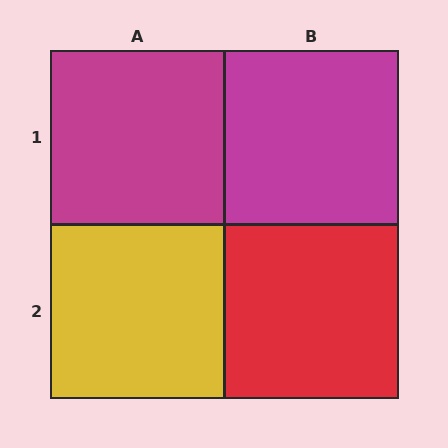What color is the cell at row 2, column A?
Yellow.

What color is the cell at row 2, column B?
Red.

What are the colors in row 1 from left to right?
Magenta, magenta.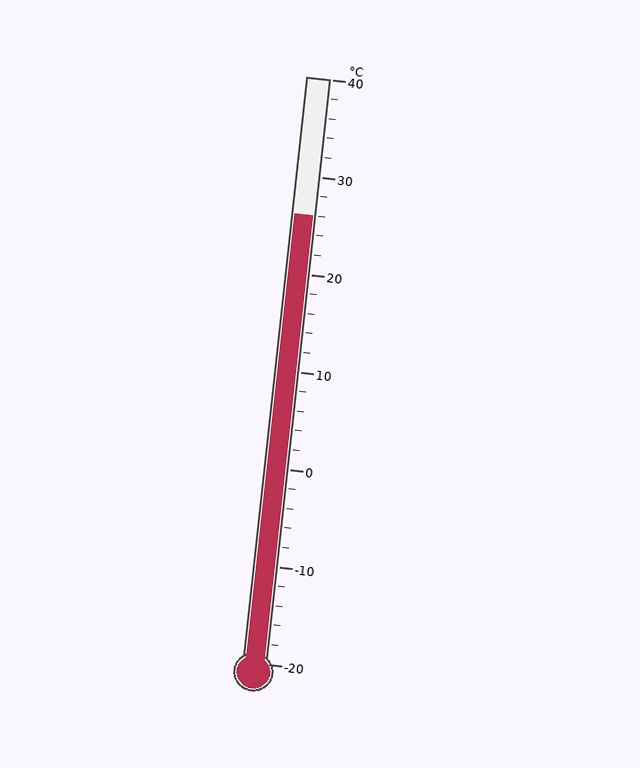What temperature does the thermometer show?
The thermometer shows approximately 26°C.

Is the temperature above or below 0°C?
The temperature is above 0°C.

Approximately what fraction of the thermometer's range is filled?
The thermometer is filled to approximately 75% of its range.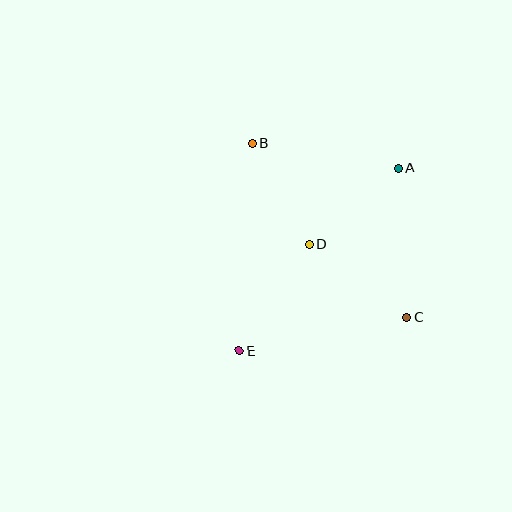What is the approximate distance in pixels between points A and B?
The distance between A and B is approximately 148 pixels.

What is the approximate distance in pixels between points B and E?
The distance between B and E is approximately 208 pixels.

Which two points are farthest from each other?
Points A and E are farthest from each other.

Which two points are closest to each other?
Points B and D are closest to each other.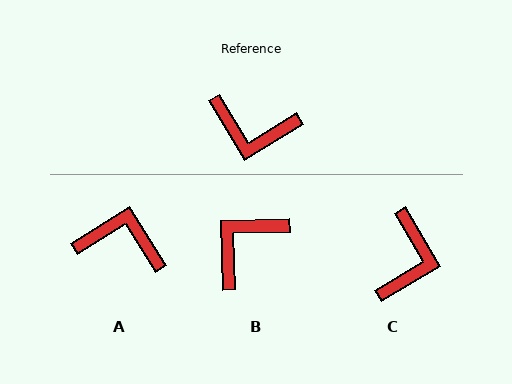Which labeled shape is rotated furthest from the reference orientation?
A, about 179 degrees away.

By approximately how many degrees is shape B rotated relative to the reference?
Approximately 120 degrees clockwise.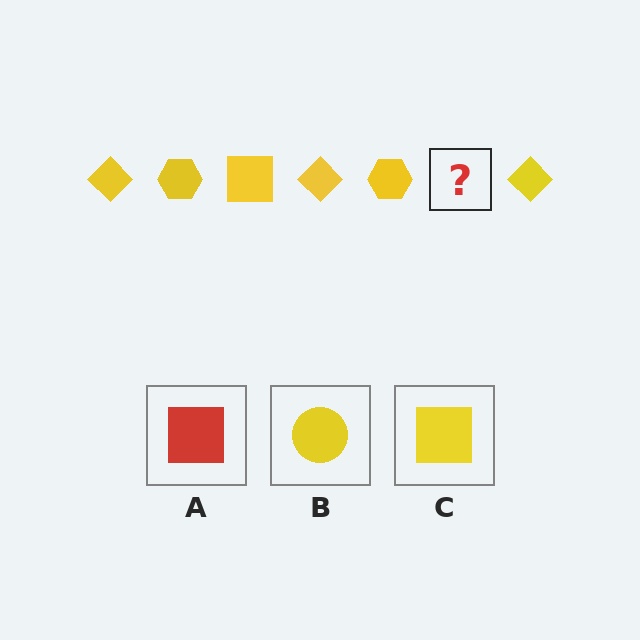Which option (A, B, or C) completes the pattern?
C.